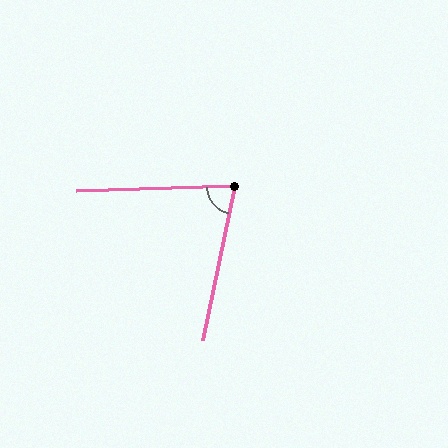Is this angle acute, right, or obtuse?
It is acute.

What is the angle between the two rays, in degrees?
Approximately 77 degrees.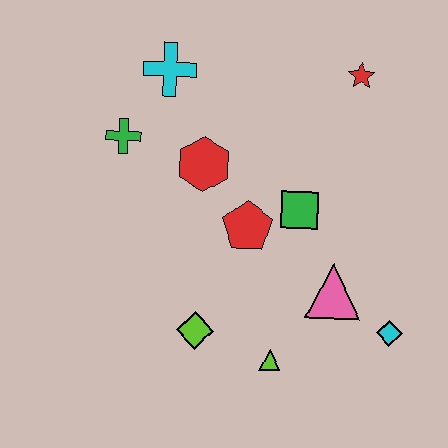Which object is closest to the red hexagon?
The red pentagon is closest to the red hexagon.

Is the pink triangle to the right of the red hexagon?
Yes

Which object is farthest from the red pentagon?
The red star is farthest from the red pentagon.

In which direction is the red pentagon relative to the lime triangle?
The red pentagon is above the lime triangle.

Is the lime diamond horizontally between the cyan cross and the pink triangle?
Yes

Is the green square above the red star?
No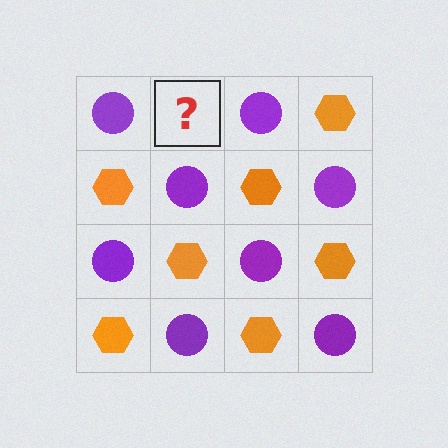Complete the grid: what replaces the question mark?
The question mark should be replaced with an orange hexagon.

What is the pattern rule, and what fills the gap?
The rule is that it alternates purple circle and orange hexagon in a checkerboard pattern. The gap should be filled with an orange hexagon.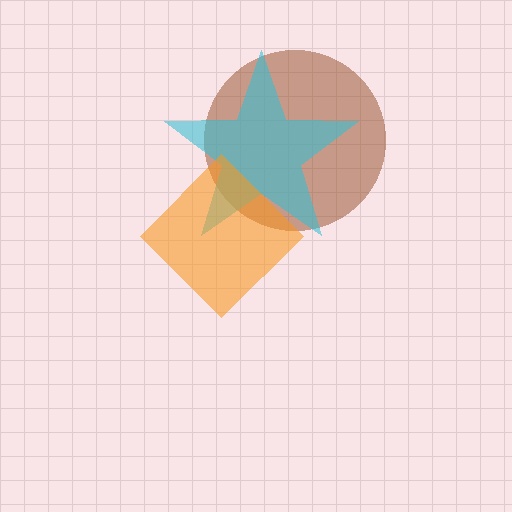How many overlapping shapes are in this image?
There are 3 overlapping shapes in the image.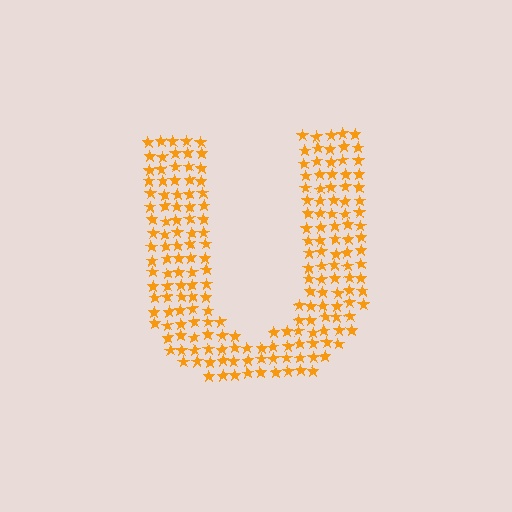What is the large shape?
The large shape is the letter U.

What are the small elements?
The small elements are stars.